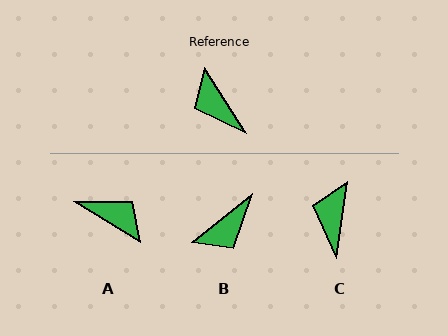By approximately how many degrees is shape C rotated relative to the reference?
Approximately 41 degrees clockwise.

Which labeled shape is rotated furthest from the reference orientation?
A, about 155 degrees away.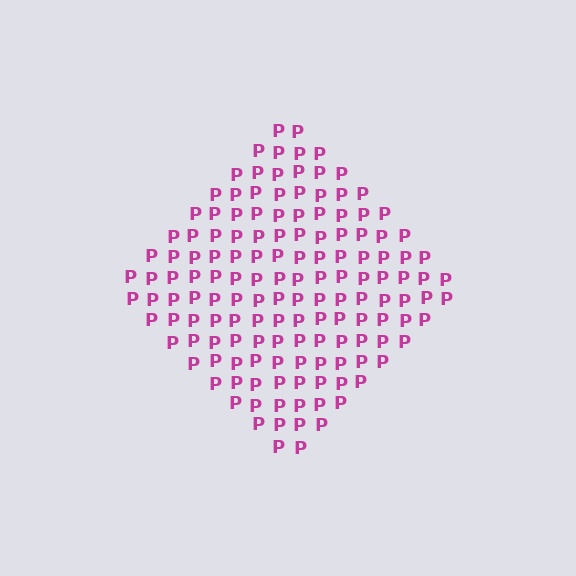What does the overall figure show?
The overall figure shows a diamond.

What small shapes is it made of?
It is made of small letter P's.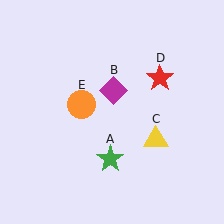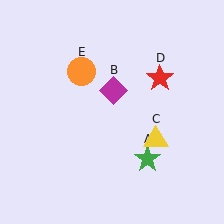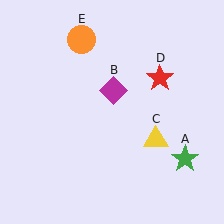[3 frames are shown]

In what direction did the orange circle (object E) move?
The orange circle (object E) moved up.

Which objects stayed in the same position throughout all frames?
Magenta diamond (object B) and yellow triangle (object C) and red star (object D) remained stationary.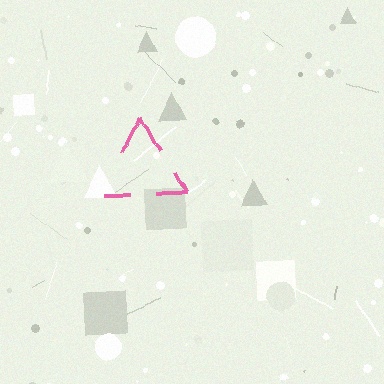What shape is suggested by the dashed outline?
The dashed outline suggests a triangle.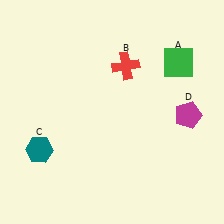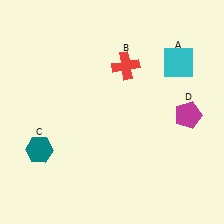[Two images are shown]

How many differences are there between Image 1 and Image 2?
There is 1 difference between the two images.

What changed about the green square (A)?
In Image 1, A is green. In Image 2, it changed to cyan.